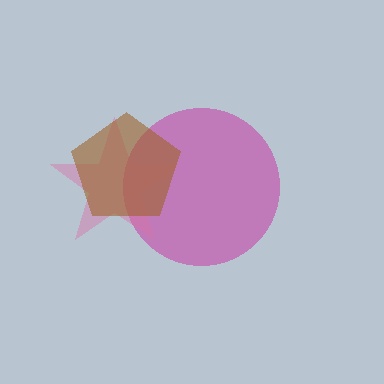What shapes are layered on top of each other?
The layered shapes are: a magenta circle, a pink star, a brown pentagon.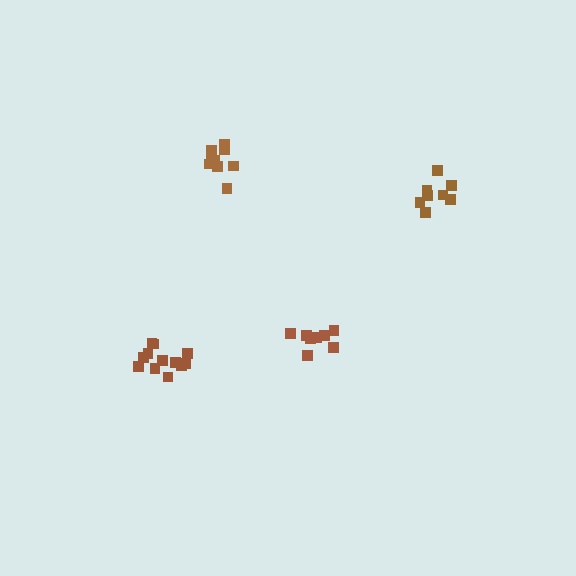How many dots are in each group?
Group 1: 8 dots, Group 2: 9 dots, Group 3: 12 dots, Group 4: 8 dots (37 total).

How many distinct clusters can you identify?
There are 4 distinct clusters.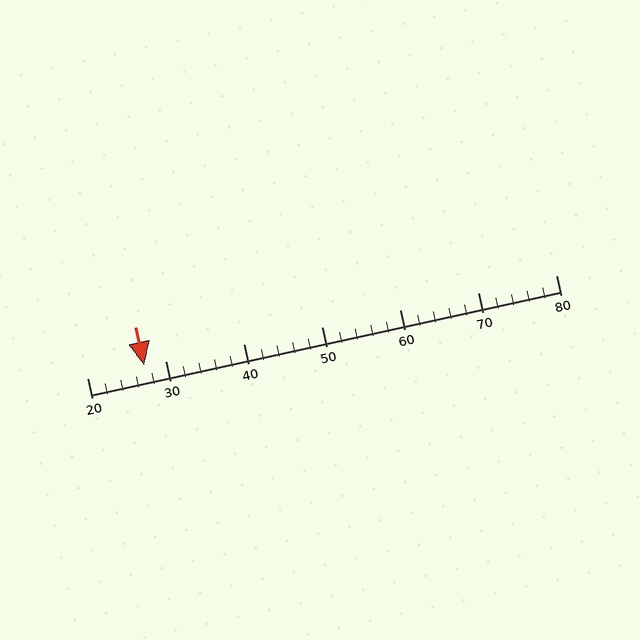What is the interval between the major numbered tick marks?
The major tick marks are spaced 10 units apart.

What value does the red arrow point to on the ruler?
The red arrow points to approximately 27.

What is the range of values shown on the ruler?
The ruler shows values from 20 to 80.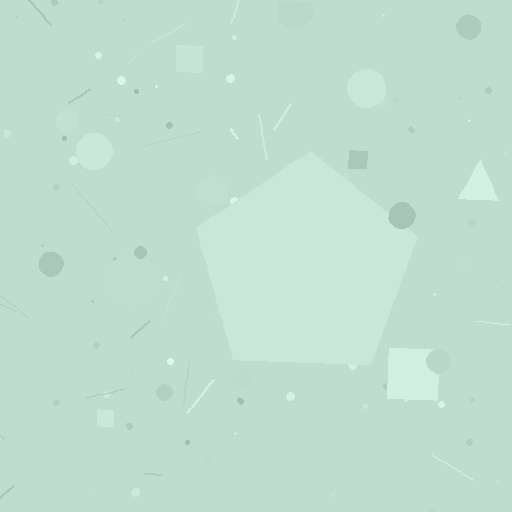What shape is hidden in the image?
A pentagon is hidden in the image.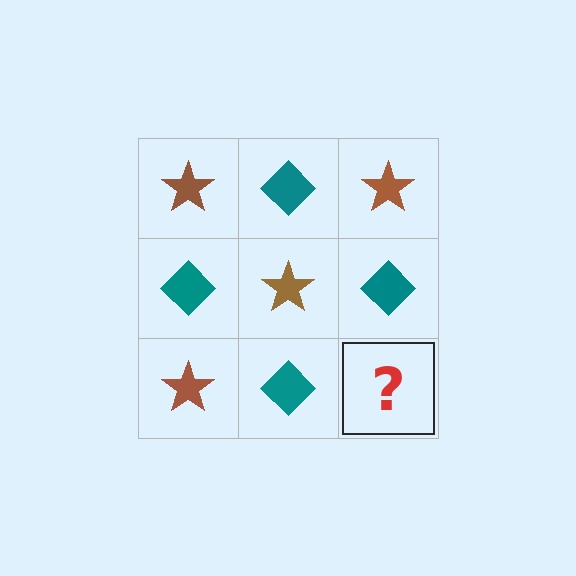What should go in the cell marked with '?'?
The missing cell should contain a brown star.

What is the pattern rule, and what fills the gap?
The rule is that it alternates brown star and teal diamond in a checkerboard pattern. The gap should be filled with a brown star.